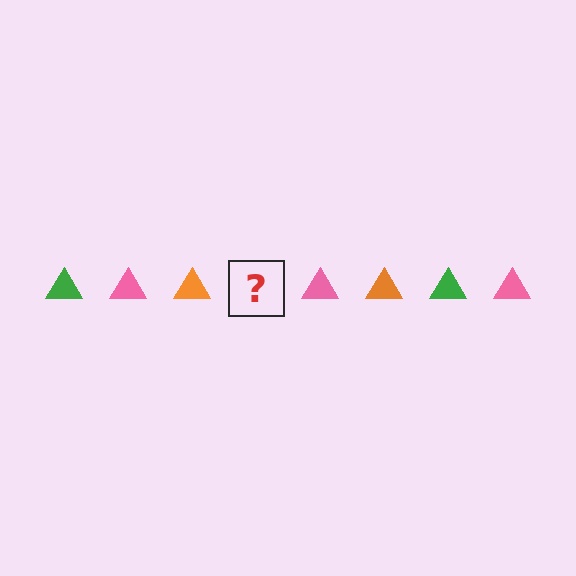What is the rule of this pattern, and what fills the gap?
The rule is that the pattern cycles through green, pink, orange triangles. The gap should be filled with a green triangle.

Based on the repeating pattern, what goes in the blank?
The blank should be a green triangle.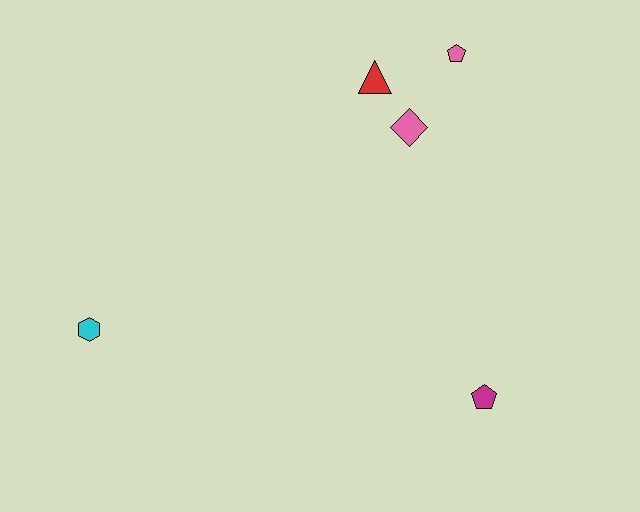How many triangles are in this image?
There is 1 triangle.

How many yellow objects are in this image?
There are no yellow objects.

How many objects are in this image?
There are 5 objects.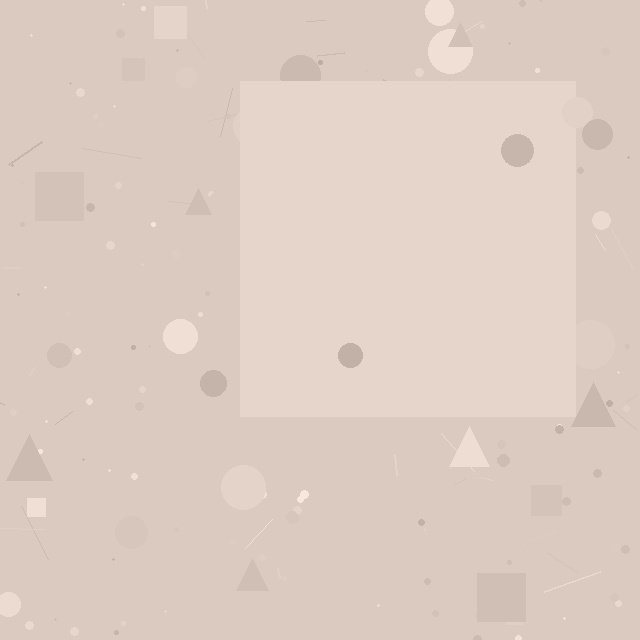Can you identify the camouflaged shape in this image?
The camouflaged shape is a square.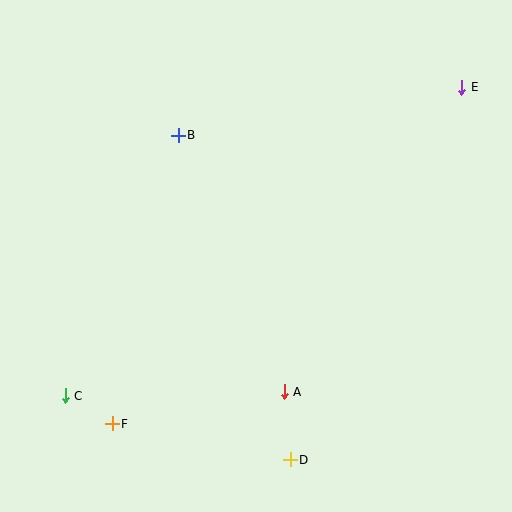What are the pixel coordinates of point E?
Point E is at (462, 87).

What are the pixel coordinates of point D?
Point D is at (290, 460).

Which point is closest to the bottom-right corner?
Point D is closest to the bottom-right corner.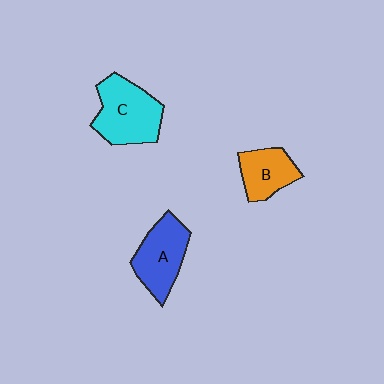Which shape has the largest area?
Shape C (cyan).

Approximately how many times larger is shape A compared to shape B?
Approximately 1.3 times.